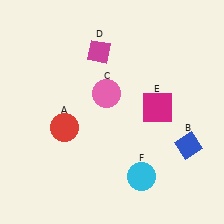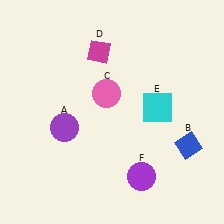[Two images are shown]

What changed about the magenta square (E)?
In Image 1, E is magenta. In Image 2, it changed to cyan.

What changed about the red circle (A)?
In Image 1, A is red. In Image 2, it changed to purple.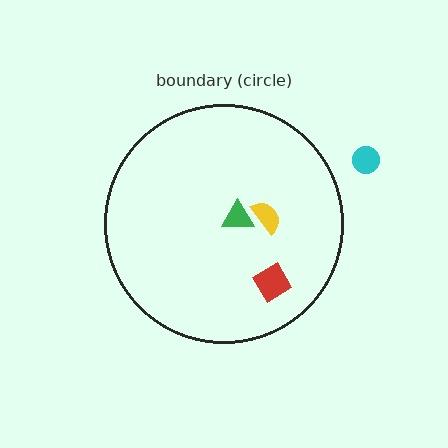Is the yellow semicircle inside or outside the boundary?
Inside.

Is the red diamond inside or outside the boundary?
Inside.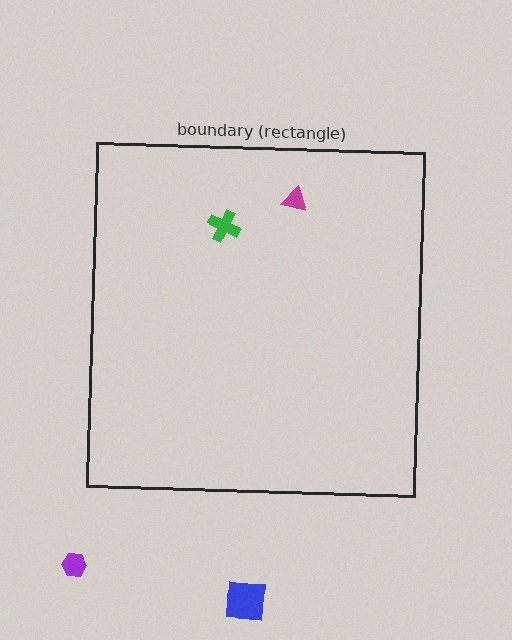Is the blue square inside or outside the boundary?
Outside.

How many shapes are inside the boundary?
2 inside, 2 outside.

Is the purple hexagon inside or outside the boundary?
Outside.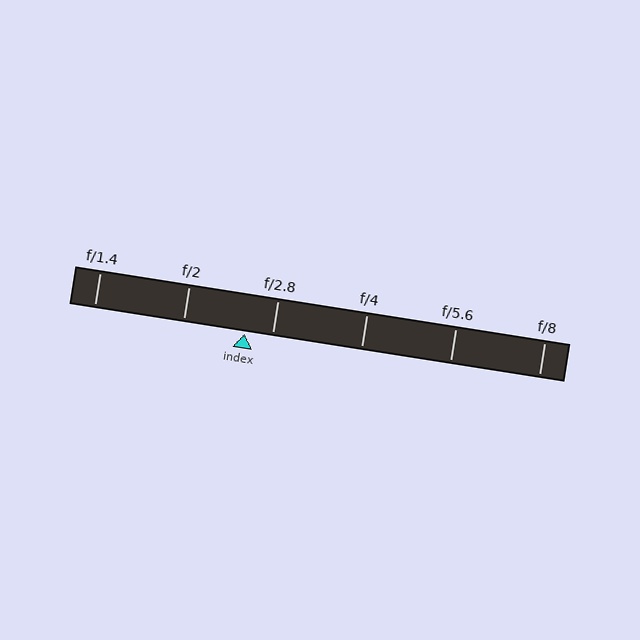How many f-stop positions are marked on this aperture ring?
There are 6 f-stop positions marked.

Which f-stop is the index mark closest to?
The index mark is closest to f/2.8.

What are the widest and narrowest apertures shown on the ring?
The widest aperture shown is f/1.4 and the narrowest is f/8.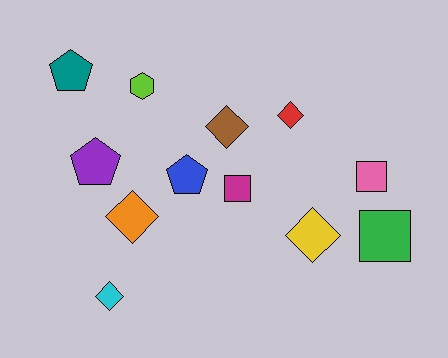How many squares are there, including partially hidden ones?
There are 3 squares.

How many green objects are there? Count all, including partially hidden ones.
There is 1 green object.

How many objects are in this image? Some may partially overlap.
There are 12 objects.